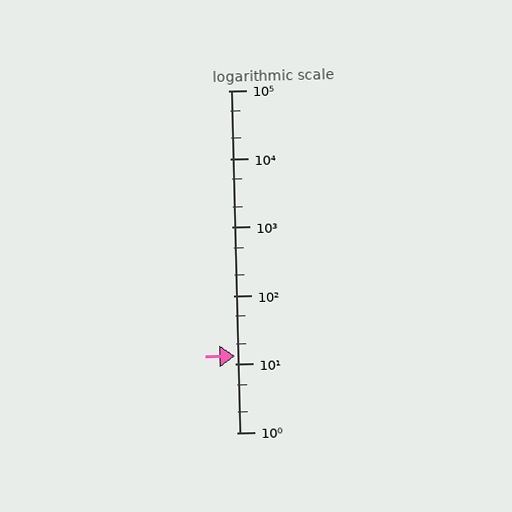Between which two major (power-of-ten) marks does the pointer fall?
The pointer is between 10 and 100.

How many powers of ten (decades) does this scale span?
The scale spans 5 decades, from 1 to 100000.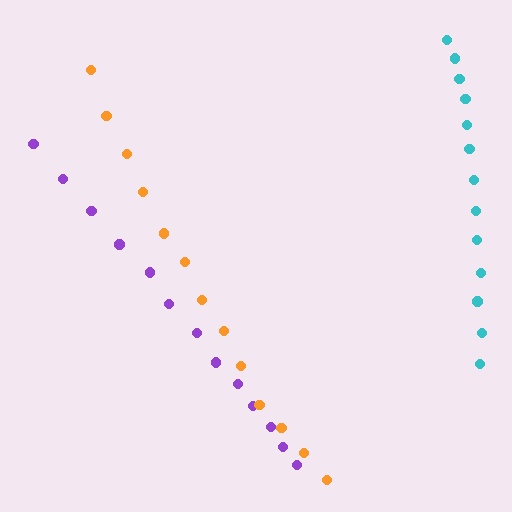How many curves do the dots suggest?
There are 3 distinct paths.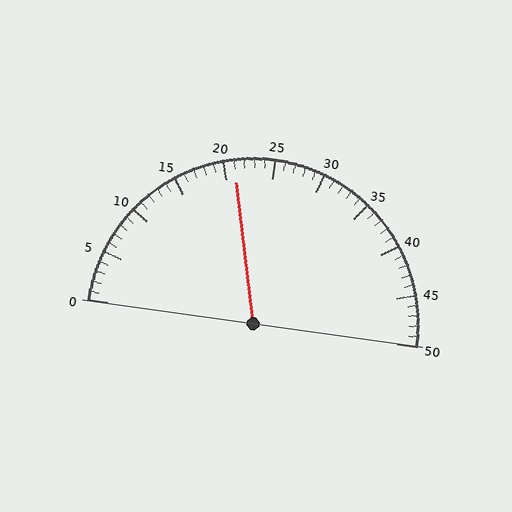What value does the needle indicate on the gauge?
The needle indicates approximately 21.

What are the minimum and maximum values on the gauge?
The gauge ranges from 0 to 50.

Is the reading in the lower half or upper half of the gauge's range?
The reading is in the lower half of the range (0 to 50).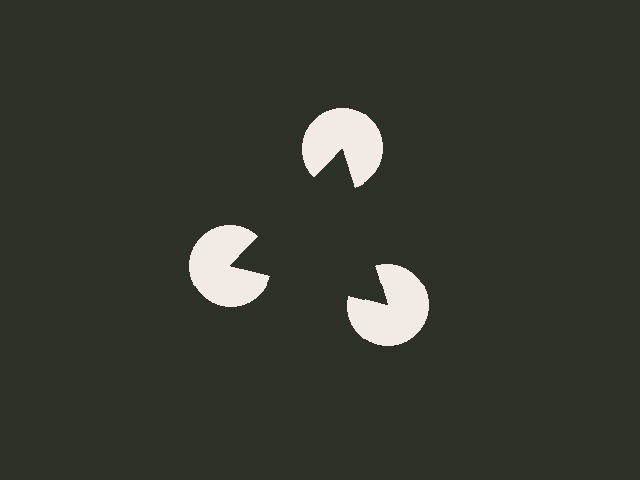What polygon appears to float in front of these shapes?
An illusory triangle — its edges are inferred from the aligned wedge cuts in the pac-man discs, not physically drawn.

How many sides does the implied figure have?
3 sides.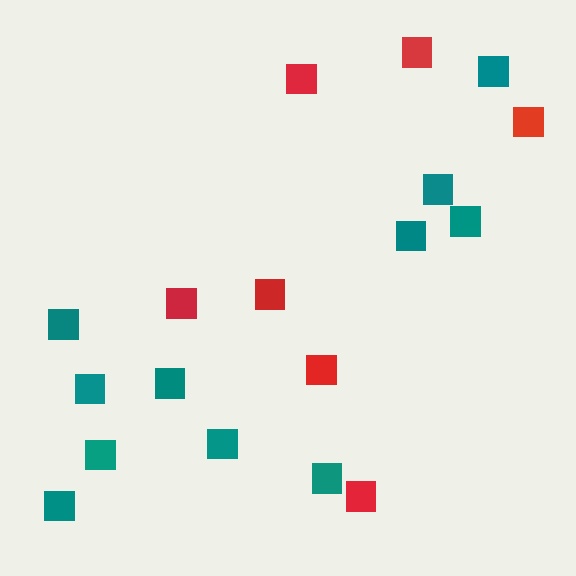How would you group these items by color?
There are 2 groups: one group of red squares (7) and one group of teal squares (11).